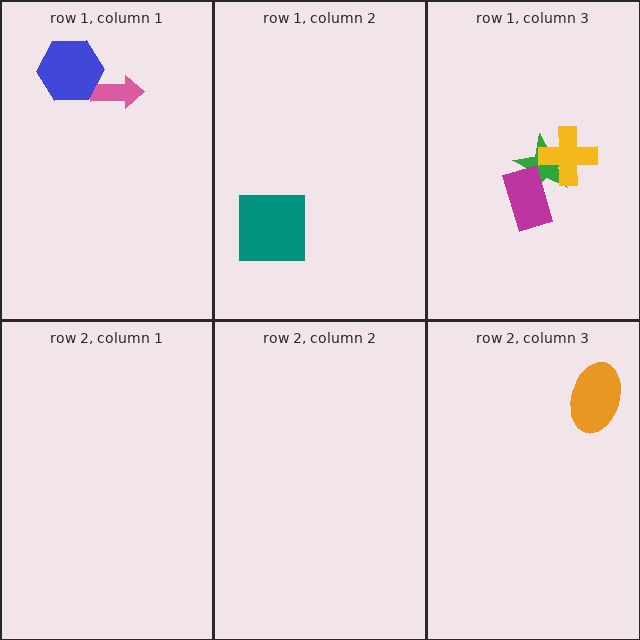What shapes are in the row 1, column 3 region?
The green star, the magenta rectangle, the yellow cross.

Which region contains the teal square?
The row 1, column 2 region.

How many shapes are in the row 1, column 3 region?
3.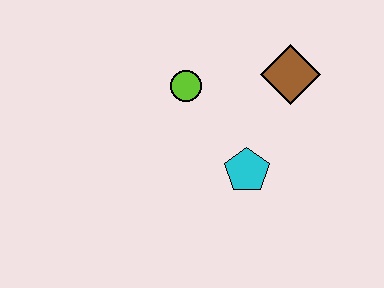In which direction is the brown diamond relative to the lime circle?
The brown diamond is to the right of the lime circle.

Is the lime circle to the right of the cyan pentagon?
No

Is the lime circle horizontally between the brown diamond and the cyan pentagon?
No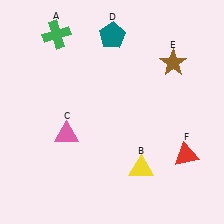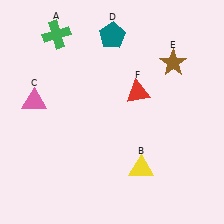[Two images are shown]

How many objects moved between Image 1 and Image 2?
2 objects moved between the two images.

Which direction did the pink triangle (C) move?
The pink triangle (C) moved up.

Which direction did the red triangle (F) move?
The red triangle (F) moved up.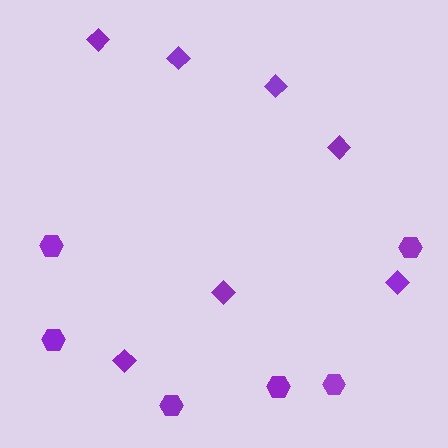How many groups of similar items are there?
There are 2 groups: one group of diamonds (7) and one group of hexagons (6).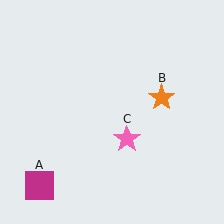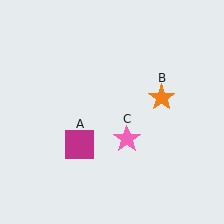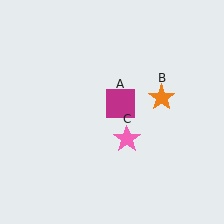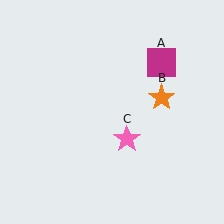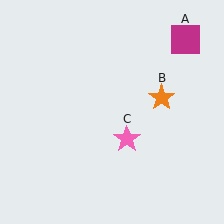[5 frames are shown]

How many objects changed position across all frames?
1 object changed position: magenta square (object A).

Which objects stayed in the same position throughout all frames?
Orange star (object B) and pink star (object C) remained stationary.